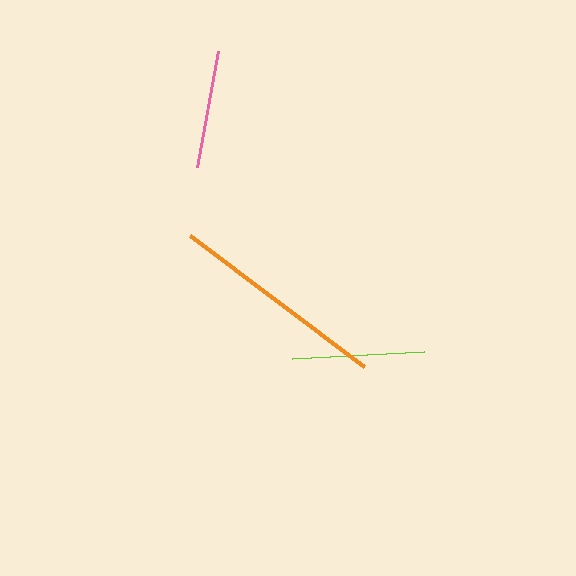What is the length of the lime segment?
The lime segment is approximately 132 pixels long.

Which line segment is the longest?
The orange line is the longest at approximately 218 pixels.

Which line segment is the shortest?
The pink line is the shortest at approximately 118 pixels.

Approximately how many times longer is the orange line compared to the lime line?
The orange line is approximately 1.6 times the length of the lime line.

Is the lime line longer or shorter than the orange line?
The orange line is longer than the lime line.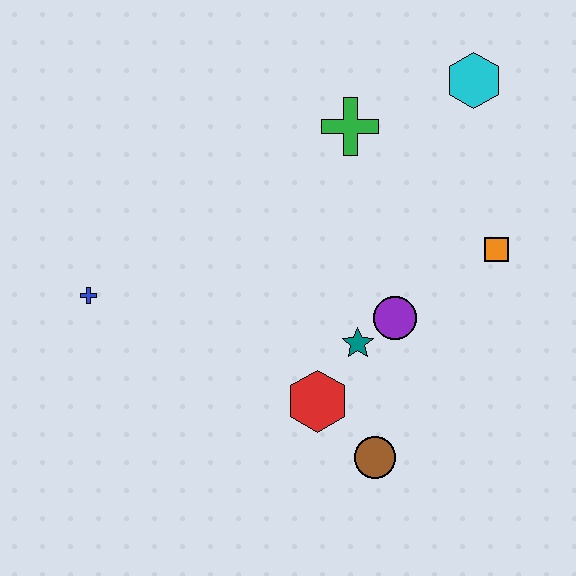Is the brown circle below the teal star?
Yes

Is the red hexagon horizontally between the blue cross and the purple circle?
Yes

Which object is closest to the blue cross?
The red hexagon is closest to the blue cross.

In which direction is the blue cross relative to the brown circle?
The blue cross is to the left of the brown circle.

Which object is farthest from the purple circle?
The blue cross is farthest from the purple circle.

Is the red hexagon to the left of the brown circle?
Yes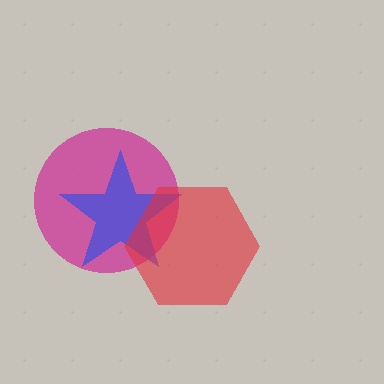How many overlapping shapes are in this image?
There are 3 overlapping shapes in the image.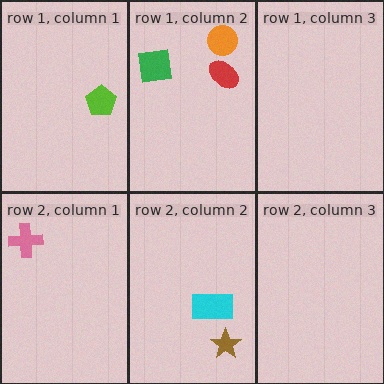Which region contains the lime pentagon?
The row 1, column 1 region.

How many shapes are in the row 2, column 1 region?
1.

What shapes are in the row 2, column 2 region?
The cyan rectangle, the brown star.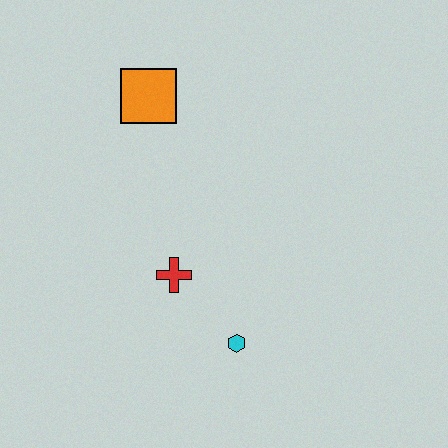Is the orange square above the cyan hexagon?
Yes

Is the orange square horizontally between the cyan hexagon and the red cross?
No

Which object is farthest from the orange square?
The cyan hexagon is farthest from the orange square.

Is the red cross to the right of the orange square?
Yes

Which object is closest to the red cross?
The cyan hexagon is closest to the red cross.